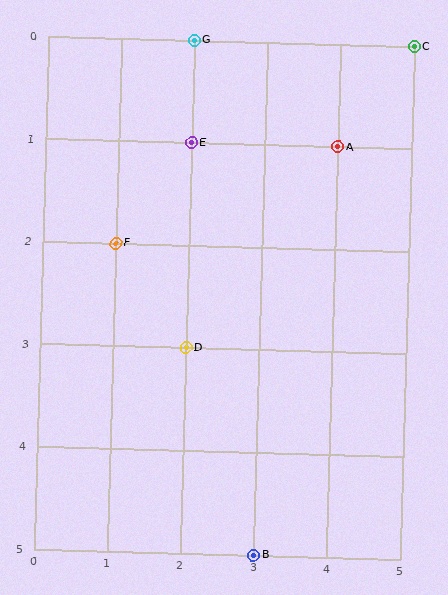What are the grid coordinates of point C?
Point C is at grid coordinates (5, 0).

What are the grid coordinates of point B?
Point B is at grid coordinates (3, 5).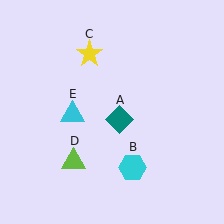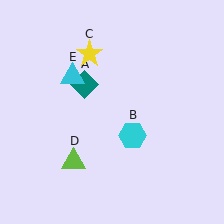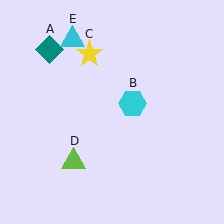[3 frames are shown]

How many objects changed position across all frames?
3 objects changed position: teal diamond (object A), cyan hexagon (object B), cyan triangle (object E).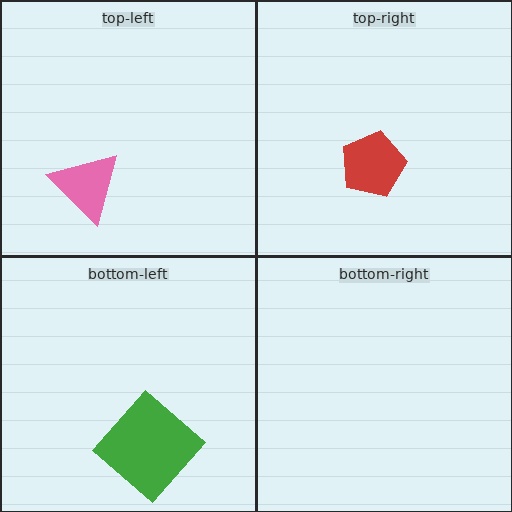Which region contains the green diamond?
The bottom-left region.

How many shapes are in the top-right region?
1.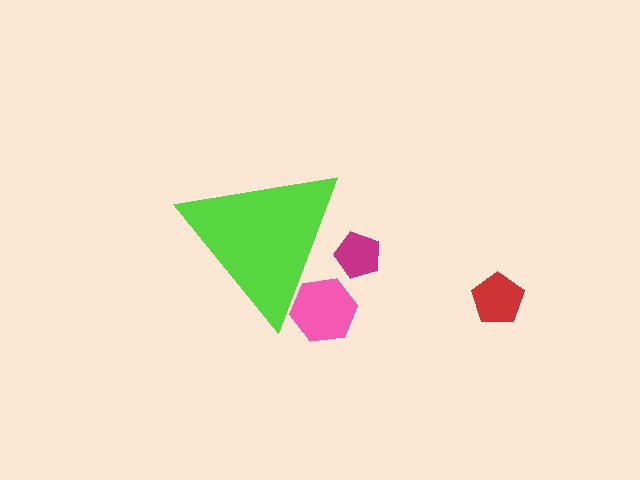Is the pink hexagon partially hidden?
Yes, the pink hexagon is partially hidden behind the lime triangle.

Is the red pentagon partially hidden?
No, the red pentagon is fully visible.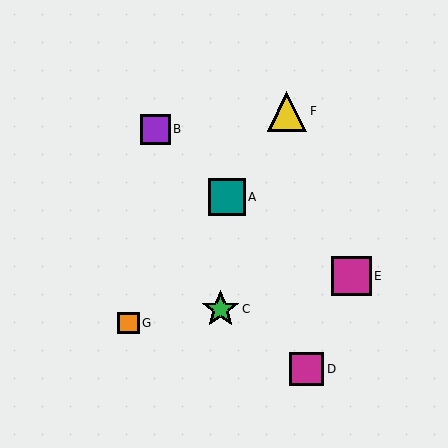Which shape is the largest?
The yellow triangle (labeled F) is the largest.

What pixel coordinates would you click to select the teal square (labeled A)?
Click at (227, 197) to select the teal square A.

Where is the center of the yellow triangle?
The center of the yellow triangle is at (287, 111).